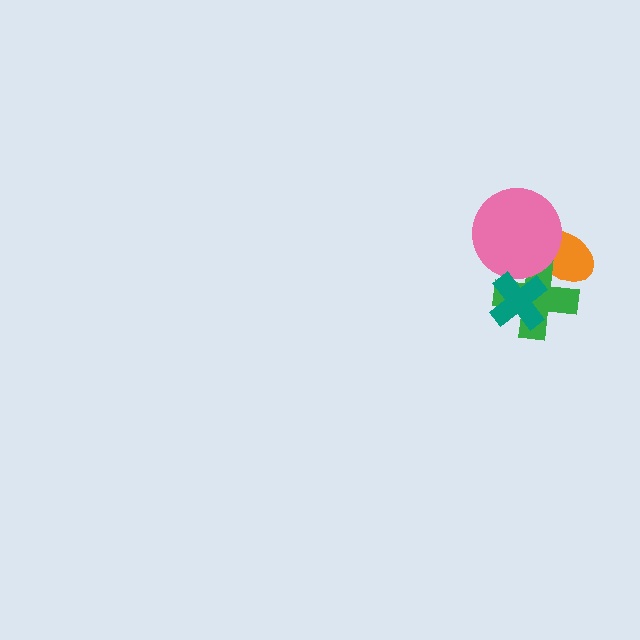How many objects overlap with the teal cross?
1 object overlaps with the teal cross.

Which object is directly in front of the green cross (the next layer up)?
The pink circle is directly in front of the green cross.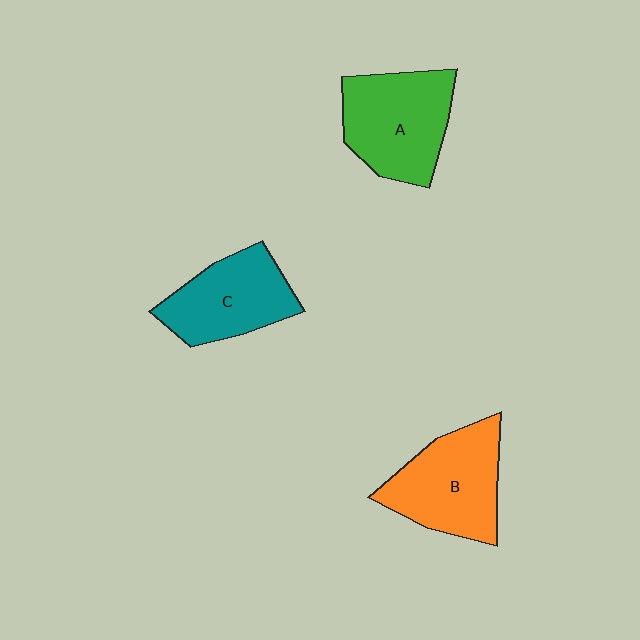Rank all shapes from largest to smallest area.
From largest to smallest: A (green), B (orange), C (teal).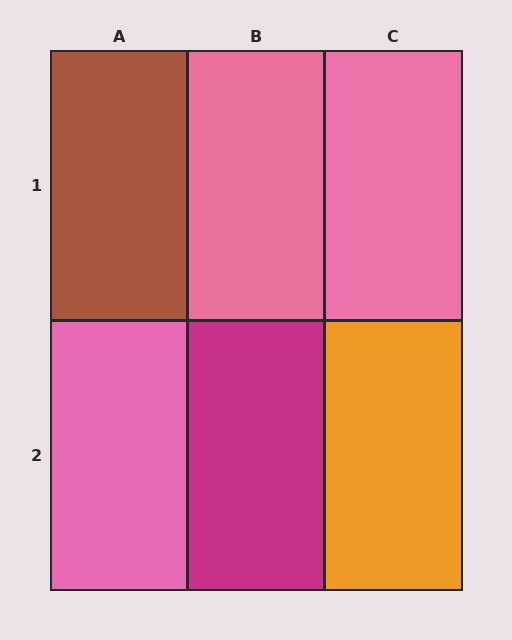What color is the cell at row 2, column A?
Pink.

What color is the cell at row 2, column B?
Magenta.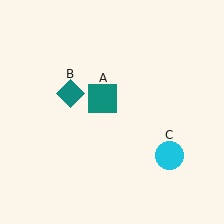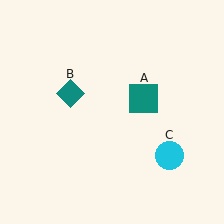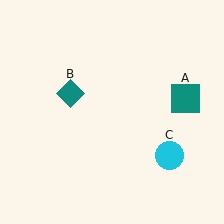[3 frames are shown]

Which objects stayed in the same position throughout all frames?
Teal diamond (object B) and cyan circle (object C) remained stationary.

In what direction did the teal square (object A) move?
The teal square (object A) moved right.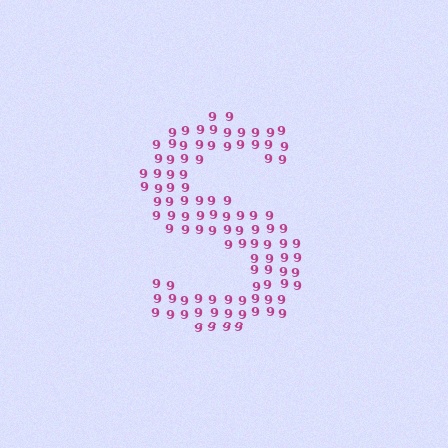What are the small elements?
The small elements are digit 9's.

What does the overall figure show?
The overall figure shows the letter S.